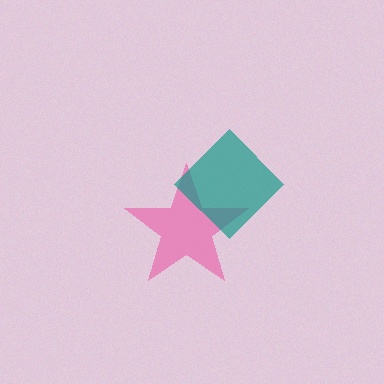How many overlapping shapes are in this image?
There are 2 overlapping shapes in the image.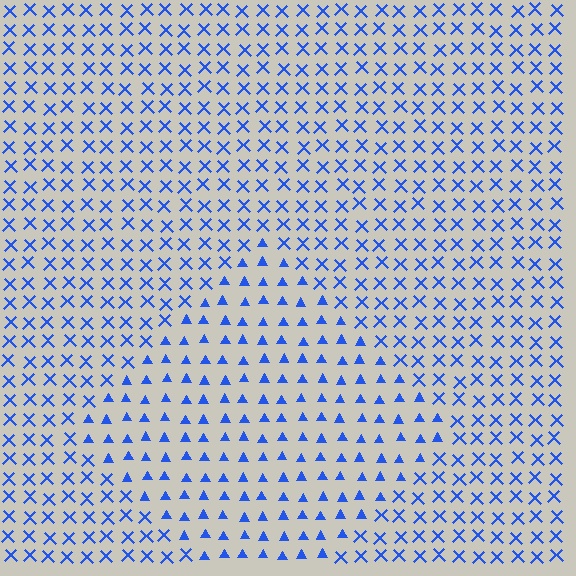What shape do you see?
I see a diamond.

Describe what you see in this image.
The image is filled with small blue elements arranged in a uniform grid. A diamond-shaped region contains triangles, while the surrounding area contains X marks. The boundary is defined purely by the change in element shape.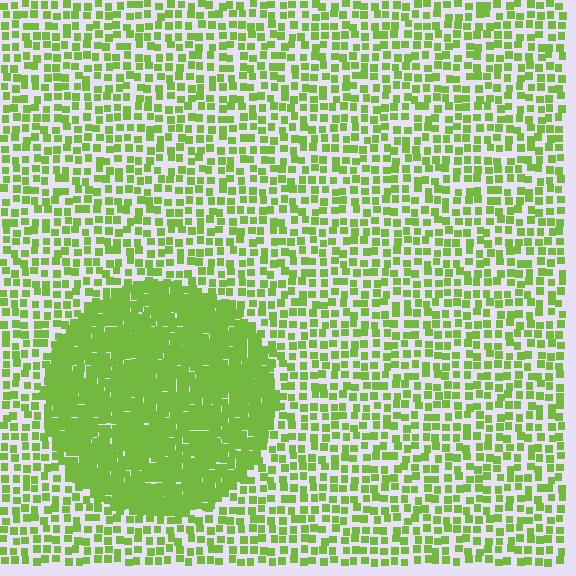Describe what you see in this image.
The image contains small lime elements arranged at two different densities. A circle-shaped region is visible where the elements are more densely packed than the surrounding area.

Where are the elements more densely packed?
The elements are more densely packed inside the circle boundary.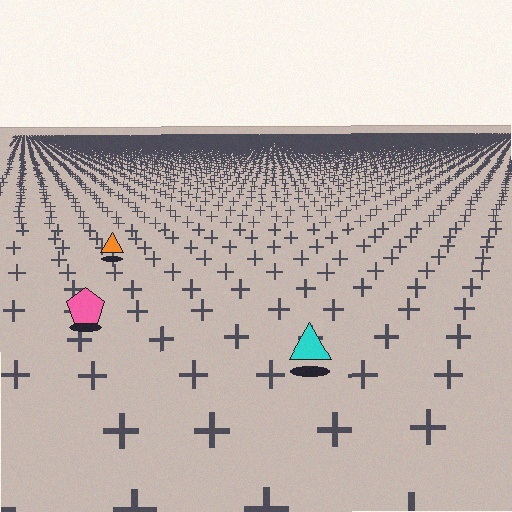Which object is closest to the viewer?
The cyan triangle is closest. The texture marks near it are larger and more spread out.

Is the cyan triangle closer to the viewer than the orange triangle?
Yes. The cyan triangle is closer — you can tell from the texture gradient: the ground texture is coarser near it.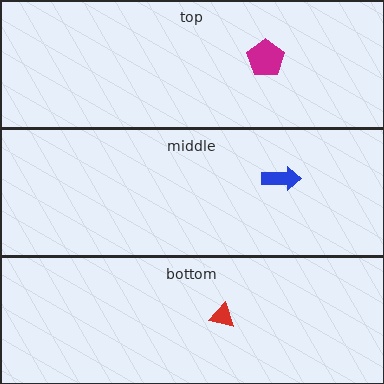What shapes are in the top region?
The magenta pentagon.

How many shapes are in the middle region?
1.